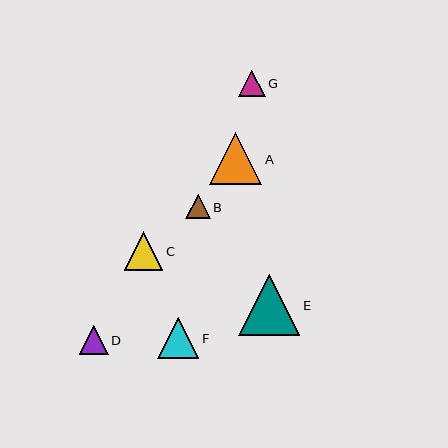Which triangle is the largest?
Triangle E is the largest with a size of approximately 61 pixels.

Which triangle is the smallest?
Triangle B is the smallest with a size of approximately 24 pixels.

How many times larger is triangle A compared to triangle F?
Triangle A is approximately 1.3 times the size of triangle F.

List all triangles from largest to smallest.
From largest to smallest: E, A, F, C, D, G, B.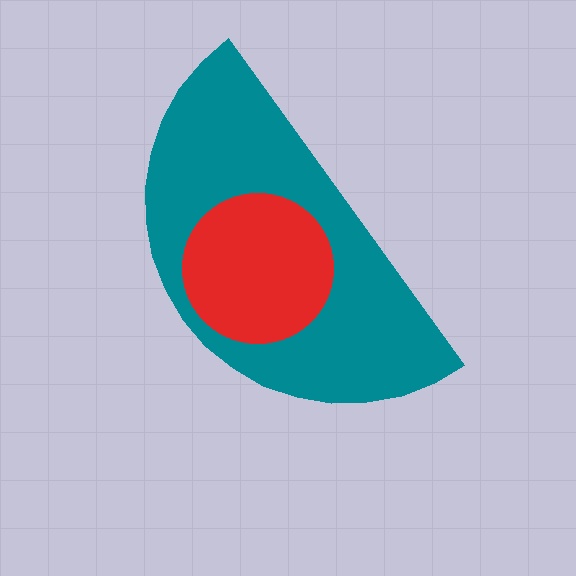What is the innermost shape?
The red circle.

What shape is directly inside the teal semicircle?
The red circle.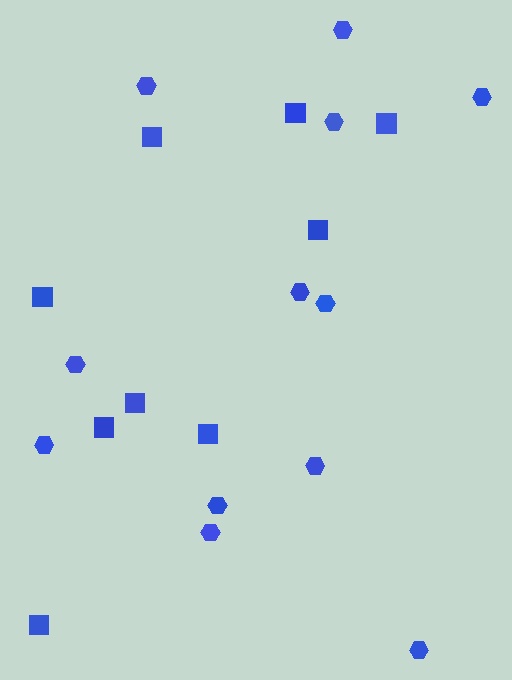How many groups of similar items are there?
There are 2 groups: one group of squares (9) and one group of hexagons (12).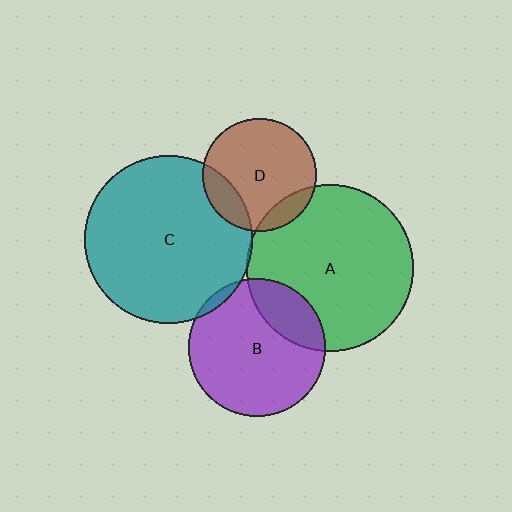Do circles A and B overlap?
Yes.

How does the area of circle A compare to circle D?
Approximately 2.2 times.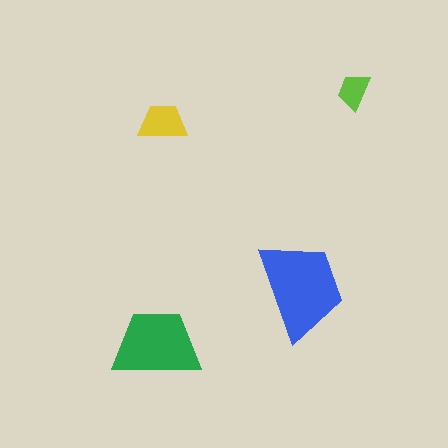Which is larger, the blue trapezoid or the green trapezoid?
The blue one.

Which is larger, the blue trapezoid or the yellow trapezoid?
The blue one.